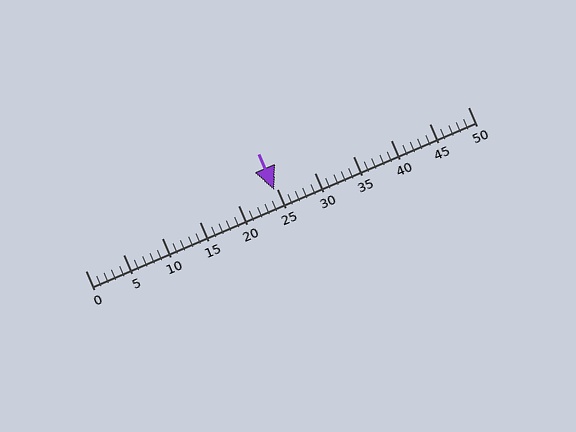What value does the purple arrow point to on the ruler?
The purple arrow points to approximately 25.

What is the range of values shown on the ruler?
The ruler shows values from 0 to 50.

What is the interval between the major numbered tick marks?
The major tick marks are spaced 5 units apart.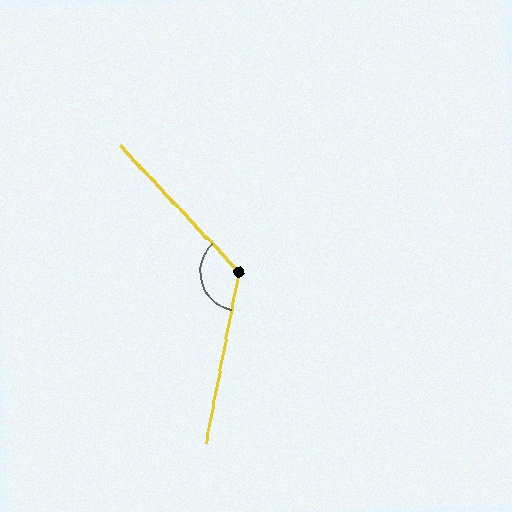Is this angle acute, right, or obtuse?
It is obtuse.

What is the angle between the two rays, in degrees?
Approximately 126 degrees.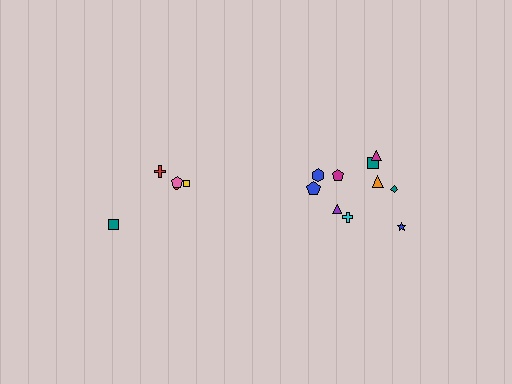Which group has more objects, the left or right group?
The right group.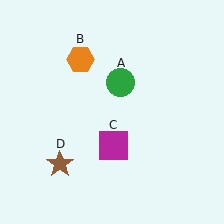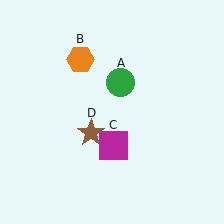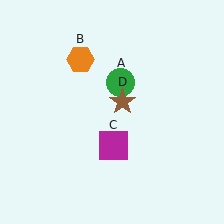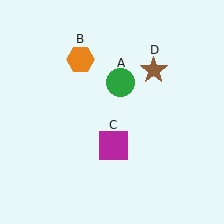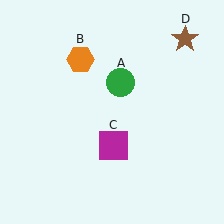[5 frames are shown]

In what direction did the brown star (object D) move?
The brown star (object D) moved up and to the right.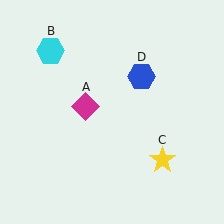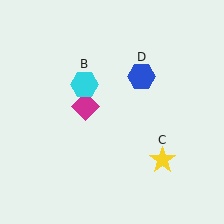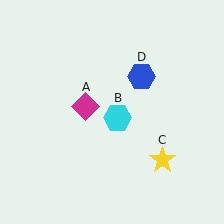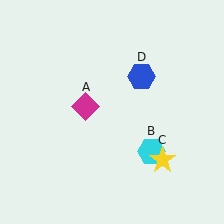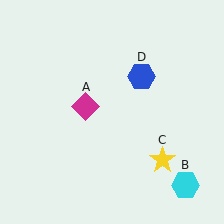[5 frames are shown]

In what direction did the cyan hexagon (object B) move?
The cyan hexagon (object B) moved down and to the right.